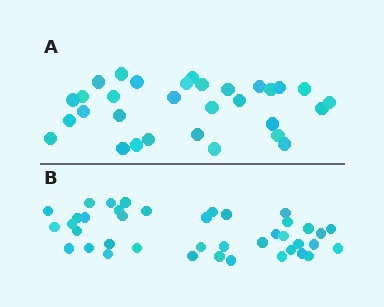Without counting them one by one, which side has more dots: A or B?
Region B (the bottom region) has more dots.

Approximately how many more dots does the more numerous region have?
Region B has roughly 8 or so more dots than region A.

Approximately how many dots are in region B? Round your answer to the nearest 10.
About 40 dots.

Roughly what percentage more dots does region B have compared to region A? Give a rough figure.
About 30% more.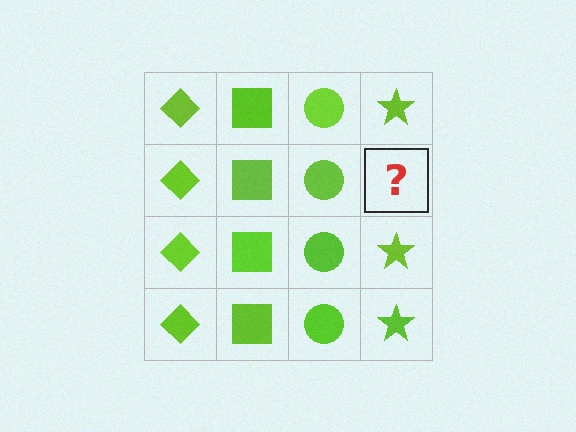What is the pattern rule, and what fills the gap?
The rule is that each column has a consistent shape. The gap should be filled with a lime star.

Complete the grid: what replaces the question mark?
The question mark should be replaced with a lime star.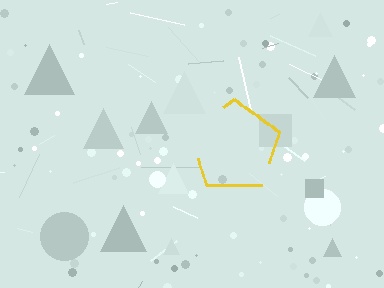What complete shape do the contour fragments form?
The contour fragments form a pentagon.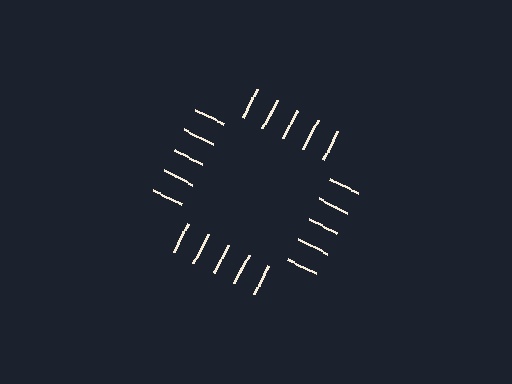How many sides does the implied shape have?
4 sides — the line-ends trace a square.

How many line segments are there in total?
20 — 5 along each of the 4 edges.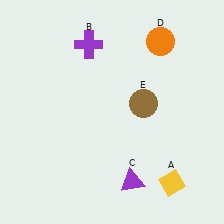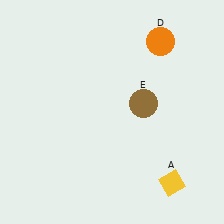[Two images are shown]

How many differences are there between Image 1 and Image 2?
There are 2 differences between the two images.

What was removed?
The purple cross (B), the purple triangle (C) were removed in Image 2.